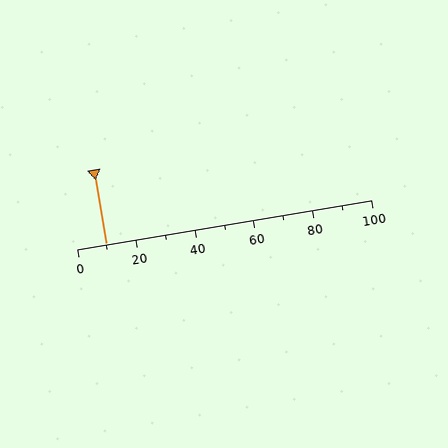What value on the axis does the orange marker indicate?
The marker indicates approximately 10.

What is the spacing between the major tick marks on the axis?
The major ticks are spaced 20 apart.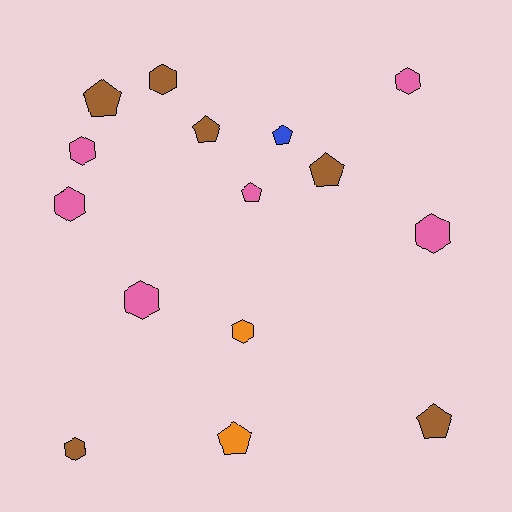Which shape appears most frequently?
Hexagon, with 8 objects.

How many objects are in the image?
There are 15 objects.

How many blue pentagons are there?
There is 1 blue pentagon.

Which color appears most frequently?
Pink, with 6 objects.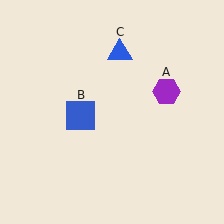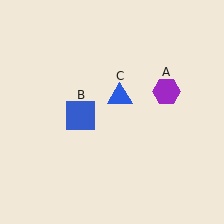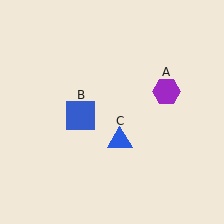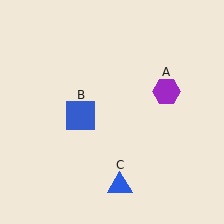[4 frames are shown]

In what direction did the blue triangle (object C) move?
The blue triangle (object C) moved down.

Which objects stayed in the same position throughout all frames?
Purple hexagon (object A) and blue square (object B) remained stationary.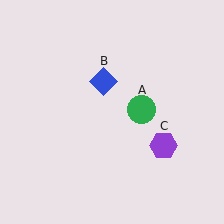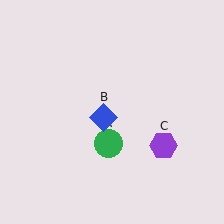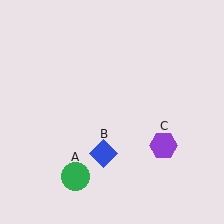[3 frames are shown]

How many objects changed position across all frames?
2 objects changed position: green circle (object A), blue diamond (object B).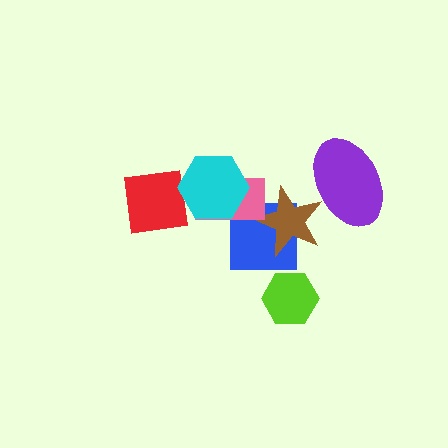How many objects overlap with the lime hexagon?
0 objects overlap with the lime hexagon.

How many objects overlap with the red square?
1 object overlaps with the red square.